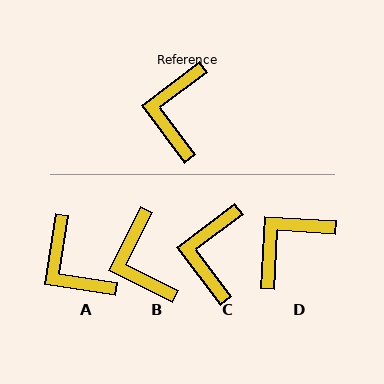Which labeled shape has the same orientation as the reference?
C.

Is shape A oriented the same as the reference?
No, it is off by about 44 degrees.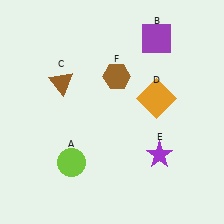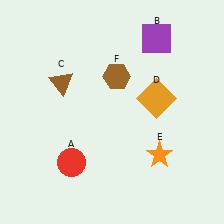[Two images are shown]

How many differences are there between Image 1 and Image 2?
There are 2 differences between the two images.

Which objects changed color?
A changed from lime to red. E changed from purple to orange.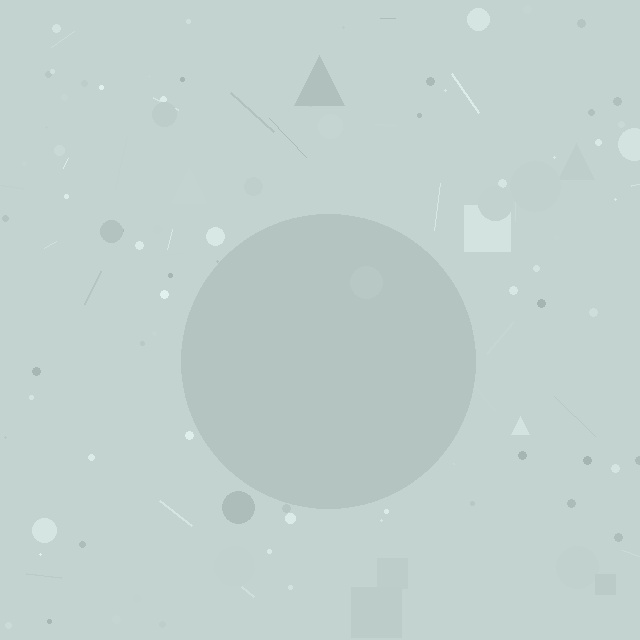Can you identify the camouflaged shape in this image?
The camouflaged shape is a circle.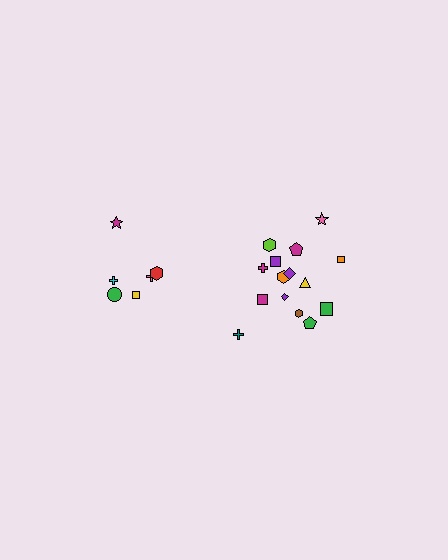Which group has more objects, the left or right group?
The right group.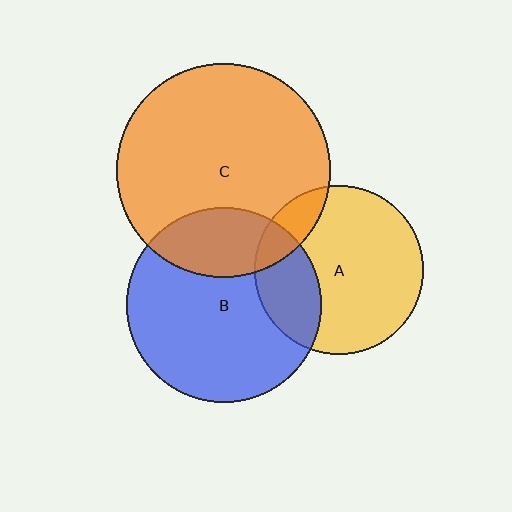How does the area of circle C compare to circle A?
Approximately 1.6 times.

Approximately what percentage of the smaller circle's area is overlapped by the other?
Approximately 15%.